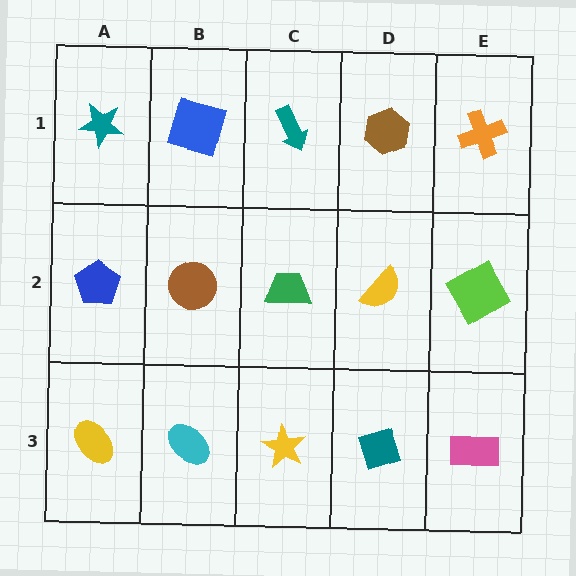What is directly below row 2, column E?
A pink rectangle.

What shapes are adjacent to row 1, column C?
A green trapezoid (row 2, column C), a blue square (row 1, column B), a brown hexagon (row 1, column D).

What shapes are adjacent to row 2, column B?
A blue square (row 1, column B), a cyan ellipse (row 3, column B), a blue pentagon (row 2, column A), a green trapezoid (row 2, column C).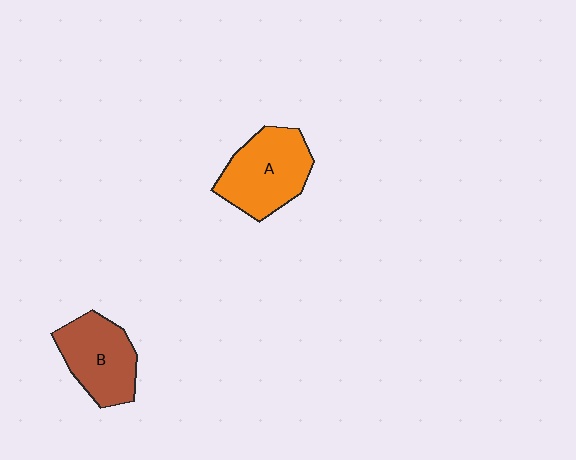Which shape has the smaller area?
Shape B (brown).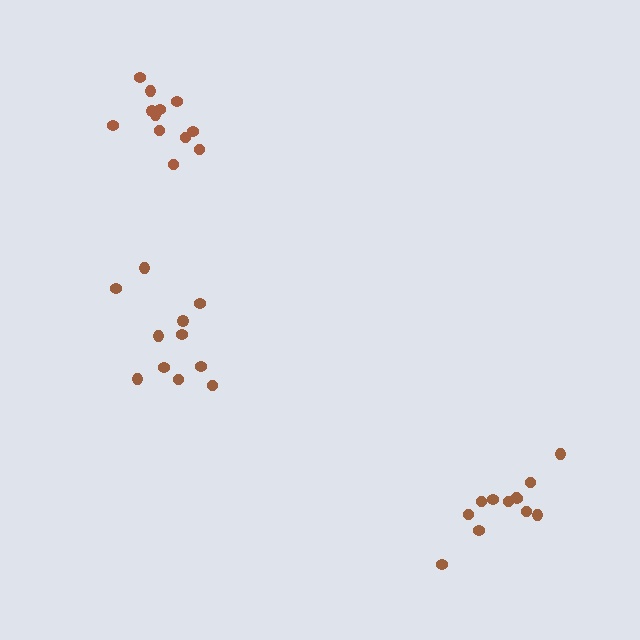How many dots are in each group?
Group 1: 11 dots, Group 2: 12 dots, Group 3: 12 dots (35 total).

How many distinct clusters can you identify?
There are 3 distinct clusters.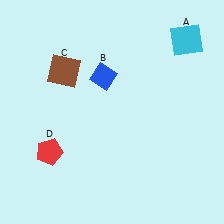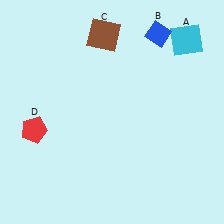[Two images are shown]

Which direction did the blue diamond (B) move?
The blue diamond (B) moved right.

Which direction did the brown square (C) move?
The brown square (C) moved right.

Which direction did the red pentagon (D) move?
The red pentagon (D) moved up.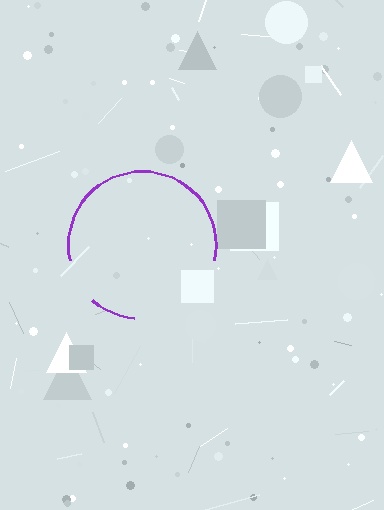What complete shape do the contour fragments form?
The contour fragments form a circle.